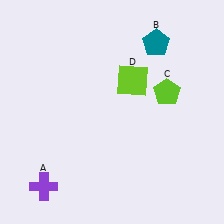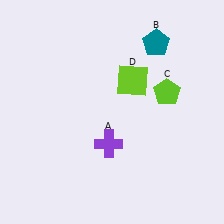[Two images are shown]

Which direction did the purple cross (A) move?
The purple cross (A) moved right.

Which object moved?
The purple cross (A) moved right.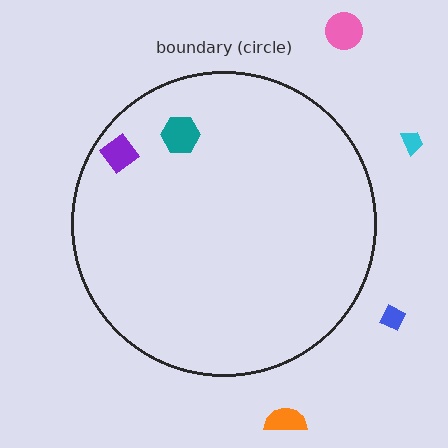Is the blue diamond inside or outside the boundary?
Outside.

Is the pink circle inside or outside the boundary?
Outside.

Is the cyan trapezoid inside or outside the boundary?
Outside.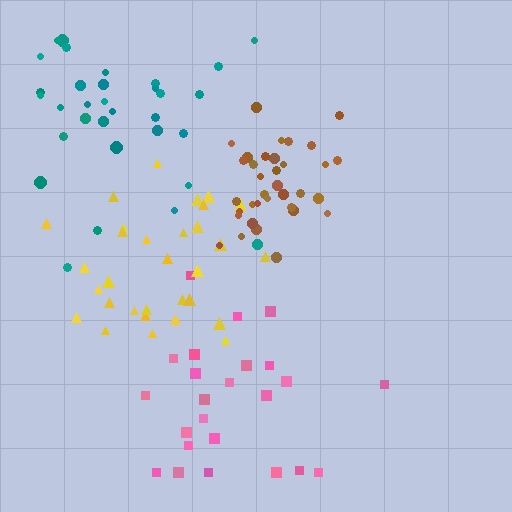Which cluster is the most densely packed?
Brown.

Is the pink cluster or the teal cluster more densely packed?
Teal.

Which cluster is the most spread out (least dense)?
Pink.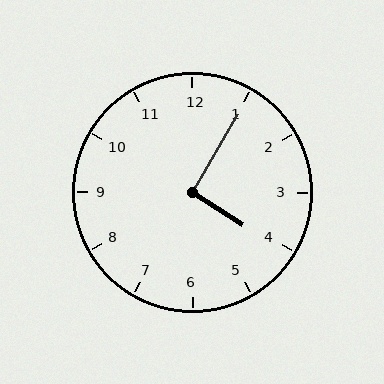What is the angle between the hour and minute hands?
Approximately 92 degrees.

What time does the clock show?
4:05.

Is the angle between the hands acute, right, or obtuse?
It is right.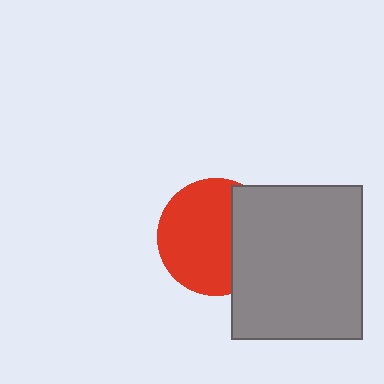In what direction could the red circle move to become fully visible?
The red circle could move left. That would shift it out from behind the gray rectangle entirely.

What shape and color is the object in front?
The object in front is a gray rectangle.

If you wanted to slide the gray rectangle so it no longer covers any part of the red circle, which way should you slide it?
Slide it right — that is the most direct way to separate the two shapes.